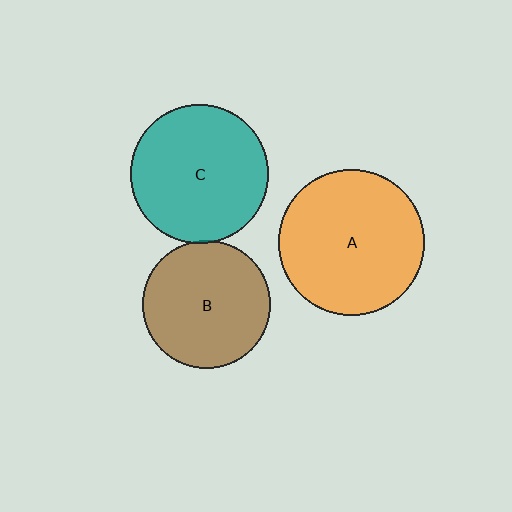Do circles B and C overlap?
Yes.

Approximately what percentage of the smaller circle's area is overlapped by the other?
Approximately 5%.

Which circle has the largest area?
Circle A (orange).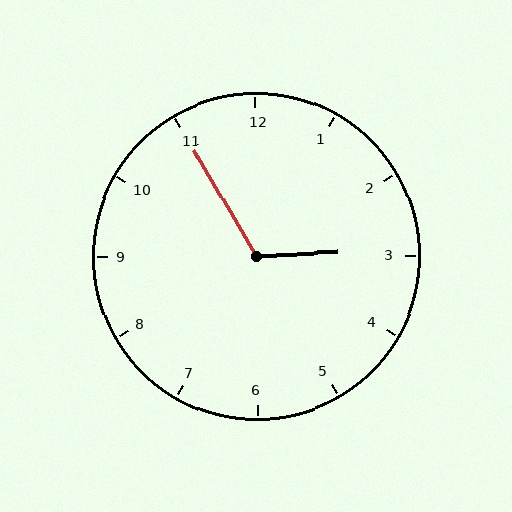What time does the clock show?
2:55.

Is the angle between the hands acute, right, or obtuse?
It is obtuse.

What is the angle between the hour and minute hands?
Approximately 118 degrees.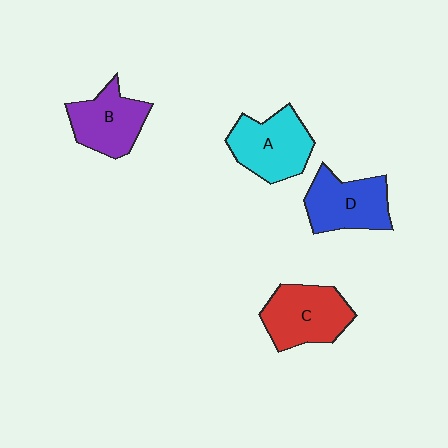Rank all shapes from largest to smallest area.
From largest to smallest: C (red), A (cyan), D (blue), B (purple).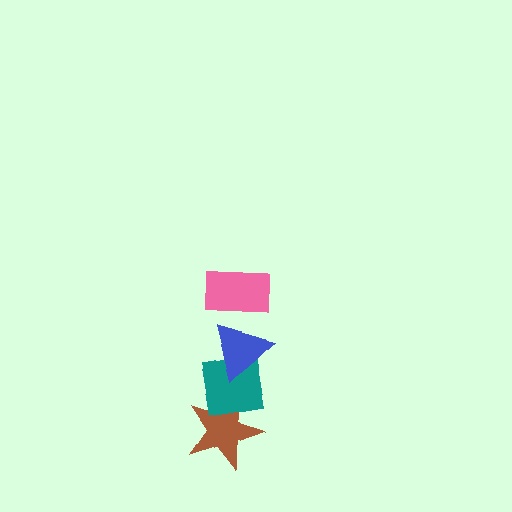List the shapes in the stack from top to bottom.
From top to bottom: the pink rectangle, the blue triangle, the teal square, the brown star.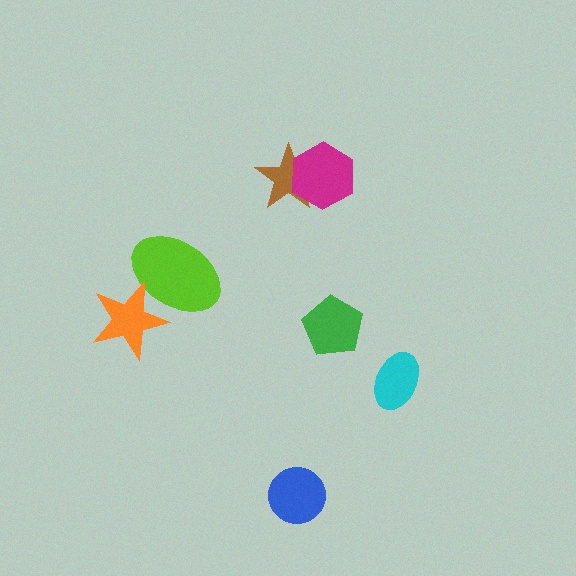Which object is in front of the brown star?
The magenta hexagon is in front of the brown star.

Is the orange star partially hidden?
No, no other shape covers it.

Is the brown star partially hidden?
Yes, it is partially covered by another shape.